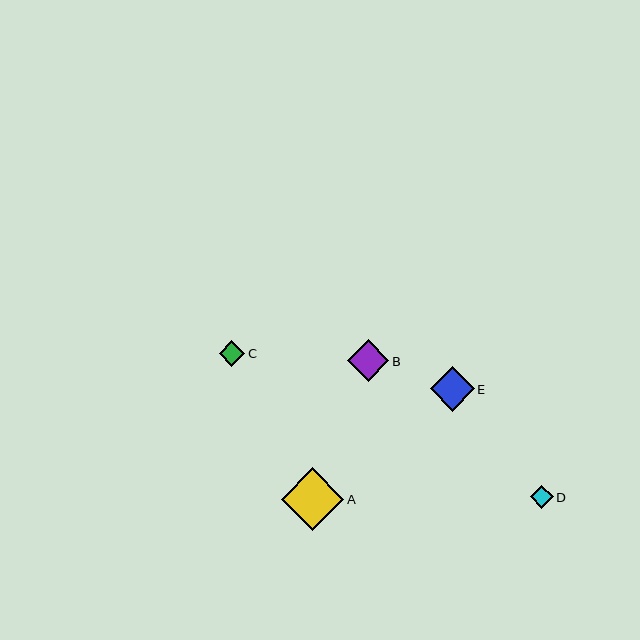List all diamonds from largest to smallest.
From largest to smallest: A, E, B, C, D.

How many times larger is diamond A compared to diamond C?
Diamond A is approximately 2.4 times the size of diamond C.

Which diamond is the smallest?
Diamond D is the smallest with a size of approximately 23 pixels.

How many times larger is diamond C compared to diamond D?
Diamond C is approximately 1.1 times the size of diamond D.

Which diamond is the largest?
Diamond A is the largest with a size of approximately 62 pixels.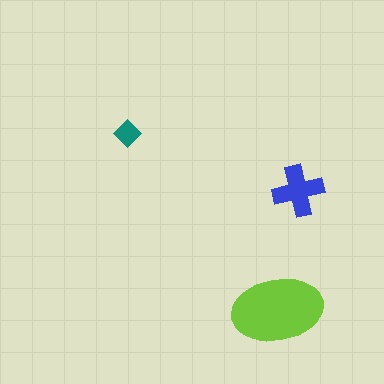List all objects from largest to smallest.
The lime ellipse, the blue cross, the teal diamond.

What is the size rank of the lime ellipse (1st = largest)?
1st.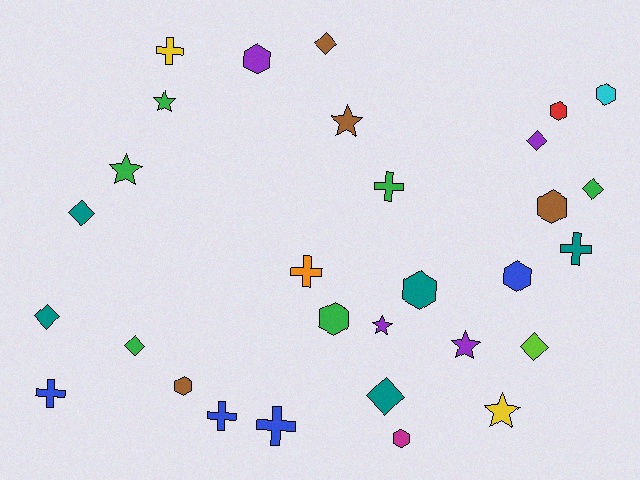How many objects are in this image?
There are 30 objects.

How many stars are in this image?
There are 6 stars.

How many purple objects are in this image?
There are 4 purple objects.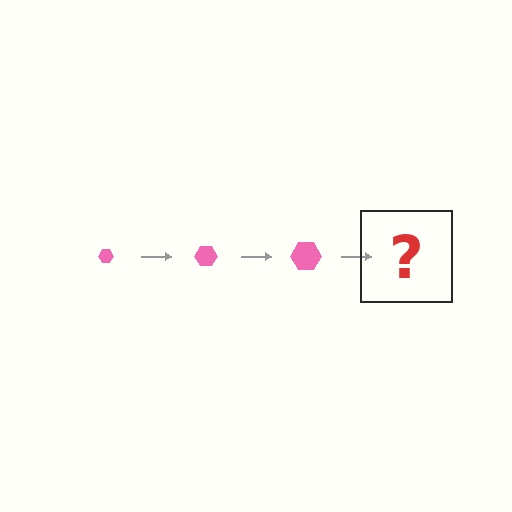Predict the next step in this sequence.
The next step is a pink hexagon, larger than the previous one.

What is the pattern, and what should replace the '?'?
The pattern is that the hexagon gets progressively larger each step. The '?' should be a pink hexagon, larger than the previous one.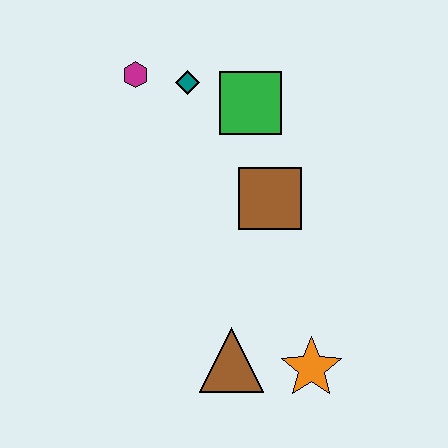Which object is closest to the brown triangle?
The orange star is closest to the brown triangle.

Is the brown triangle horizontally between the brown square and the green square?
No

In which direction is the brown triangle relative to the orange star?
The brown triangle is to the left of the orange star.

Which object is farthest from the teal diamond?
The orange star is farthest from the teal diamond.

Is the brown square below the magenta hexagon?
Yes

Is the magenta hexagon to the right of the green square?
No